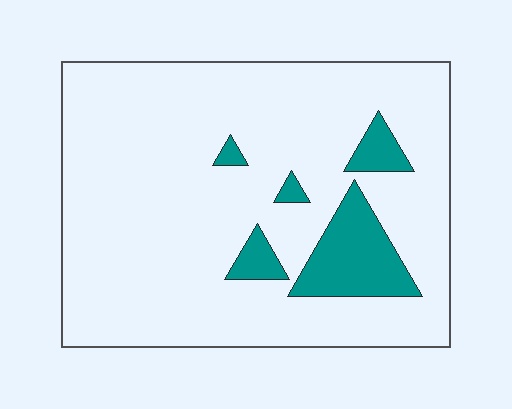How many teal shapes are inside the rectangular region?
5.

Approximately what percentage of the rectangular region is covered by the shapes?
Approximately 10%.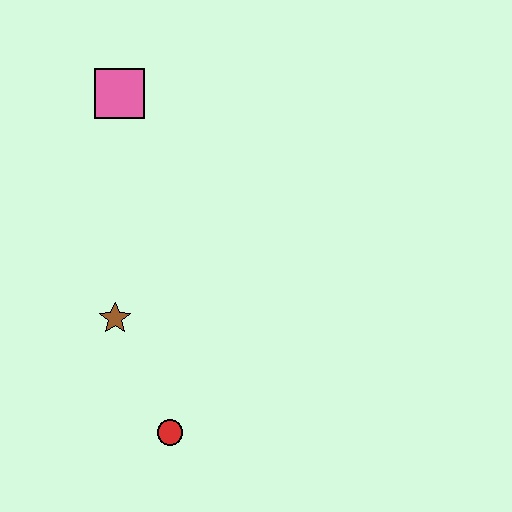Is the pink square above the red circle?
Yes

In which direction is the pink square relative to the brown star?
The pink square is above the brown star.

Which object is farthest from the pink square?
The red circle is farthest from the pink square.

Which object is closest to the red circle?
The brown star is closest to the red circle.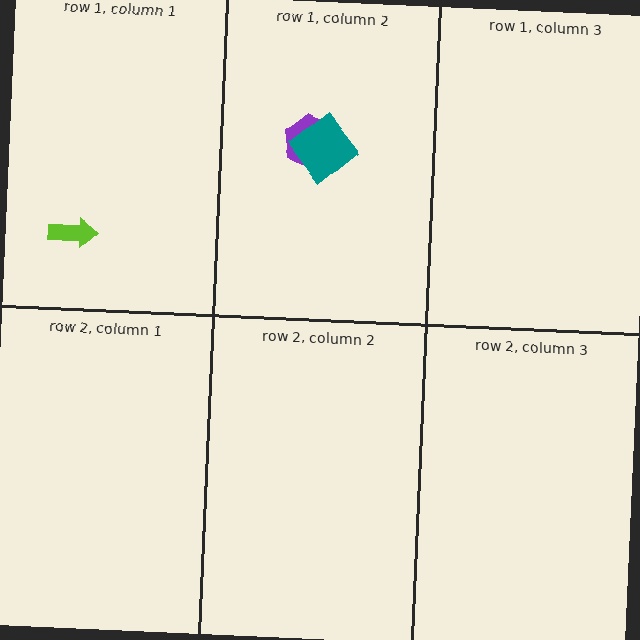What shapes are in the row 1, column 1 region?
The lime arrow.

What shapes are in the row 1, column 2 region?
The purple hexagon, the teal diamond.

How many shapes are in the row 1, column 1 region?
1.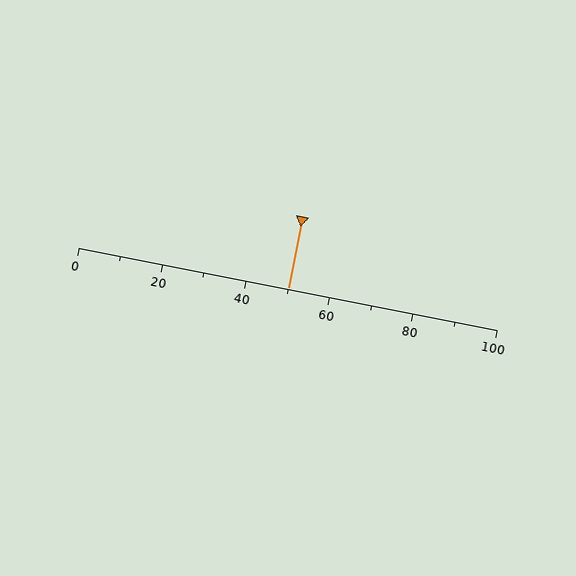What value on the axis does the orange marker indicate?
The marker indicates approximately 50.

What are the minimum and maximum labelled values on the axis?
The axis runs from 0 to 100.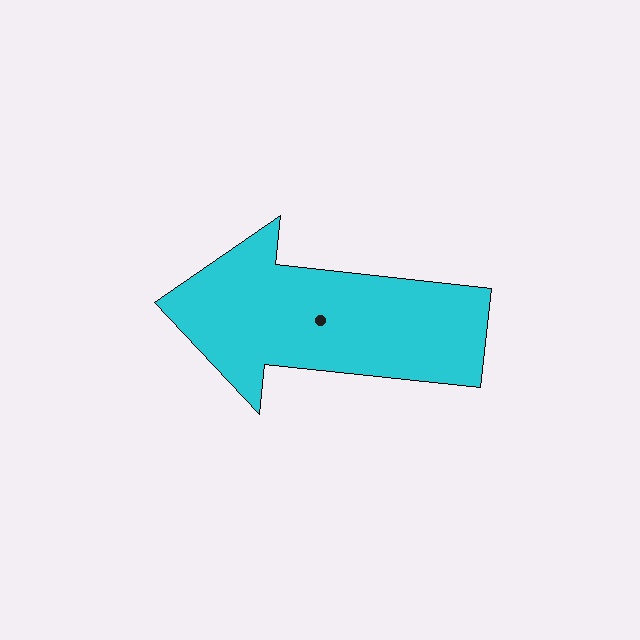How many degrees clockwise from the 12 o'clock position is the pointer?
Approximately 276 degrees.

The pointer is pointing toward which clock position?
Roughly 9 o'clock.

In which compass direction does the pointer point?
West.